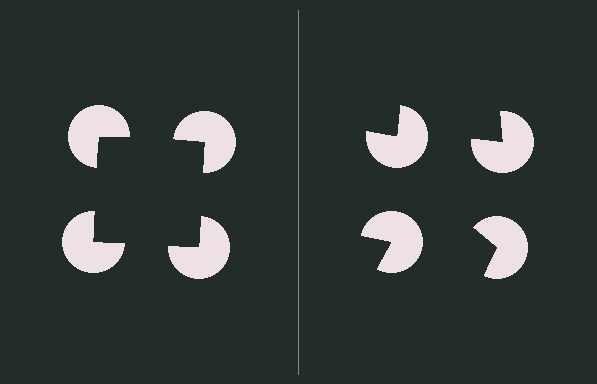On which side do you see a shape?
An illusory square appears on the left side. On the right side the wedge cuts are rotated, so no coherent shape forms.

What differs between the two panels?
The pac-man discs are positioned identically on both sides; only the wedge orientations differ. On the left they align to a square; on the right they are misaligned.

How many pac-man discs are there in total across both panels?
8 — 4 on each side.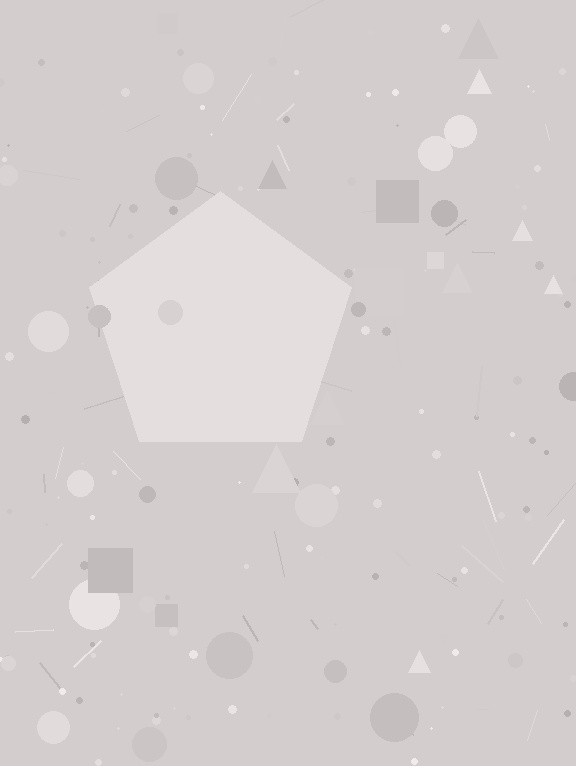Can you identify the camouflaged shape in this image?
The camouflaged shape is a pentagon.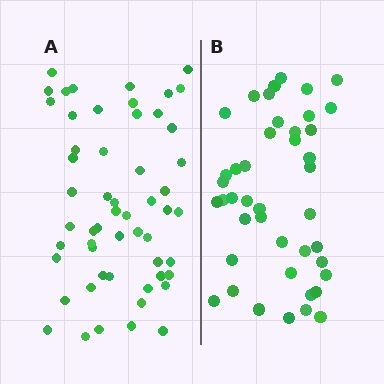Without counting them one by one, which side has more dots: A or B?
Region A (the left region) has more dots.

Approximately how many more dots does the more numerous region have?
Region A has roughly 12 or so more dots than region B.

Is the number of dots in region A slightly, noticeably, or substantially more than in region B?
Region A has noticeably more, but not dramatically so. The ratio is roughly 1.3 to 1.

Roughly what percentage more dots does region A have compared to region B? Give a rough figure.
About 30% more.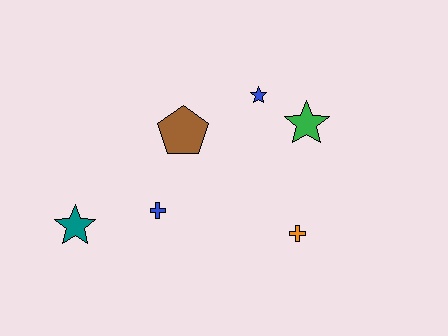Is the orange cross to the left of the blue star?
No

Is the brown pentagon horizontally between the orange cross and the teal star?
Yes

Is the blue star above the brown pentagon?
Yes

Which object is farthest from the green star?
The teal star is farthest from the green star.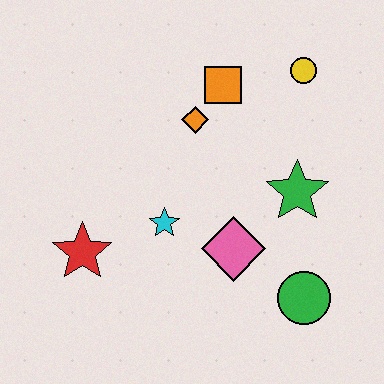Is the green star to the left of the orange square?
No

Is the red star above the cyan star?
No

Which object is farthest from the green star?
The red star is farthest from the green star.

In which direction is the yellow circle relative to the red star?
The yellow circle is to the right of the red star.